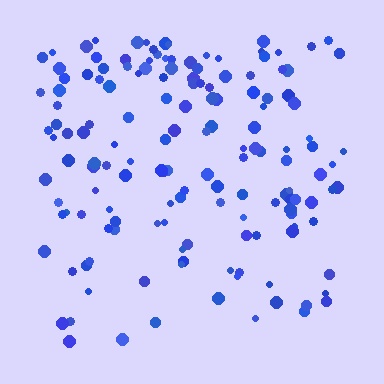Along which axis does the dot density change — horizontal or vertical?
Vertical.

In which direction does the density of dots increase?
From bottom to top, with the top side densest.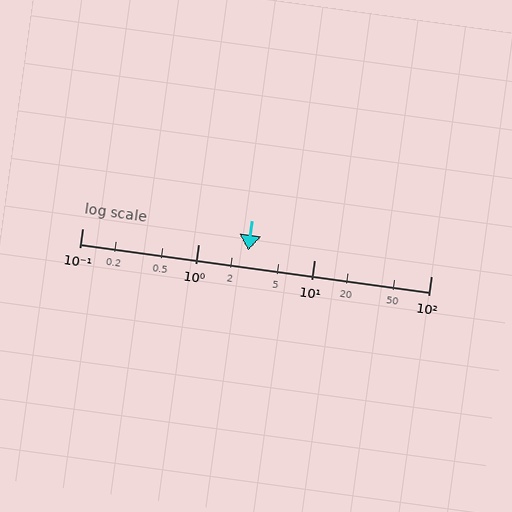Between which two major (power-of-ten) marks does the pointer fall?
The pointer is between 1 and 10.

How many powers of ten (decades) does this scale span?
The scale spans 3 decades, from 0.1 to 100.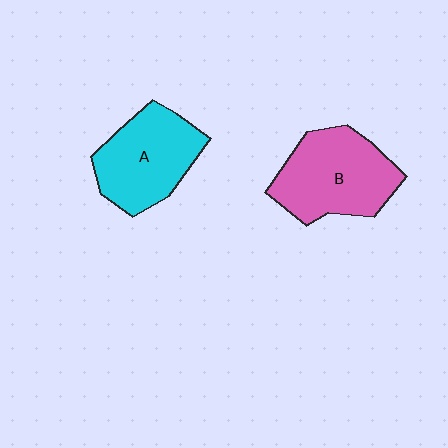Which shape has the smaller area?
Shape A (cyan).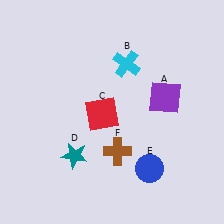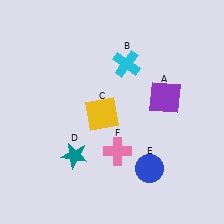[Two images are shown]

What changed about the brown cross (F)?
In Image 1, F is brown. In Image 2, it changed to pink.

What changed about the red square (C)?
In Image 1, C is red. In Image 2, it changed to yellow.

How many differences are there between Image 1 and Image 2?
There are 2 differences between the two images.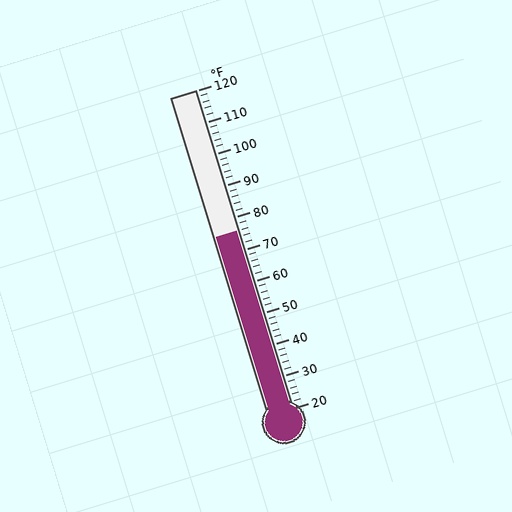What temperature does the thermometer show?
The thermometer shows approximately 76°F.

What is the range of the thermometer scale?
The thermometer scale ranges from 20°F to 120°F.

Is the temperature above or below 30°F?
The temperature is above 30°F.